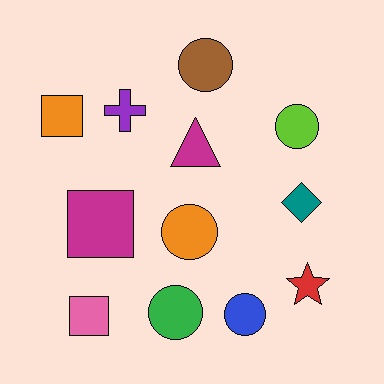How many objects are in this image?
There are 12 objects.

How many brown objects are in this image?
There is 1 brown object.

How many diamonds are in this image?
There is 1 diamond.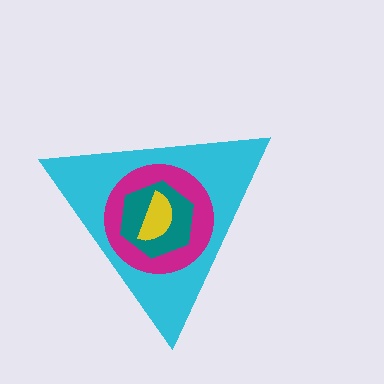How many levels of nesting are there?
4.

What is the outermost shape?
The cyan triangle.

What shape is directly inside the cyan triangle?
The magenta circle.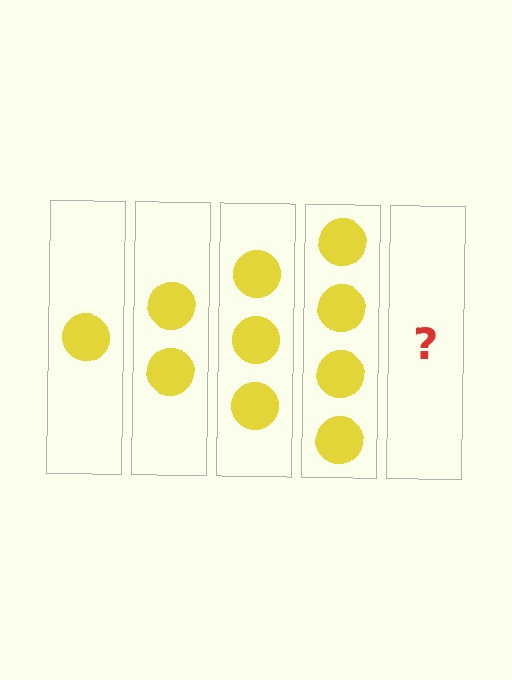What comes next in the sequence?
The next element should be 5 circles.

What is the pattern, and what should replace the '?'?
The pattern is that each step adds one more circle. The '?' should be 5 circles.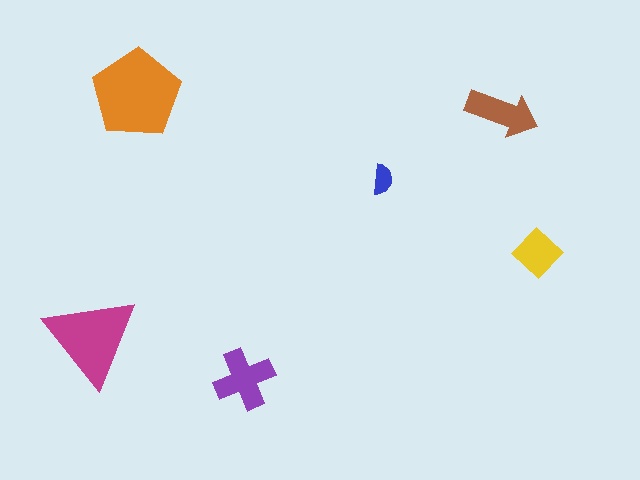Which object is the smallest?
The blue semicircle.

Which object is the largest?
The orange pentagon.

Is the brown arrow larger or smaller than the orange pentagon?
Smaller.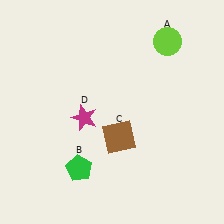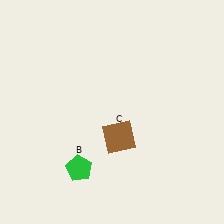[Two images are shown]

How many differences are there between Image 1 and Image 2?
There are 2 differences between the two images.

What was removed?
The lime circle (A), the magenta star (D) were removed in Image 2.